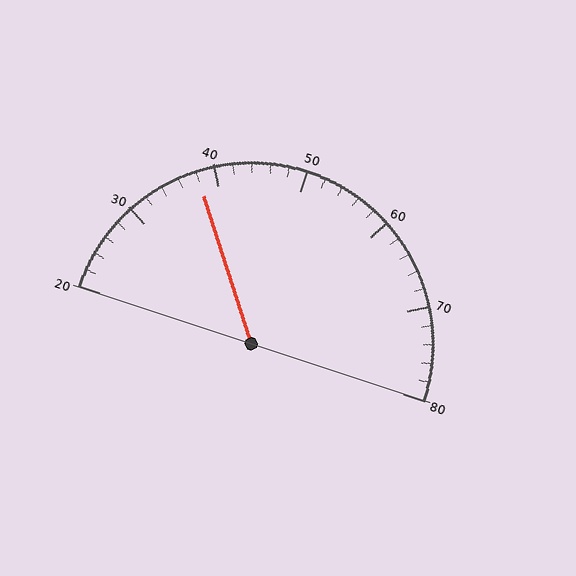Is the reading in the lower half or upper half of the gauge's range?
The reading is in the lower half of the range (20 to 80).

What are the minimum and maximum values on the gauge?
The gauge ranges from 20 to 80.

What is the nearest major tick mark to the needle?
The nearest major tick mark is 40.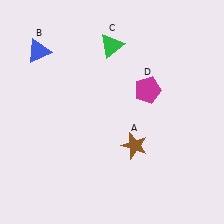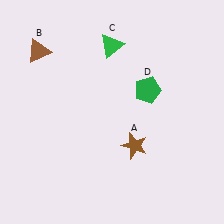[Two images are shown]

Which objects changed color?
B changed from blue to brown. D changed from magenta to green.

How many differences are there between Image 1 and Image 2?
There are 2 differences between the two images.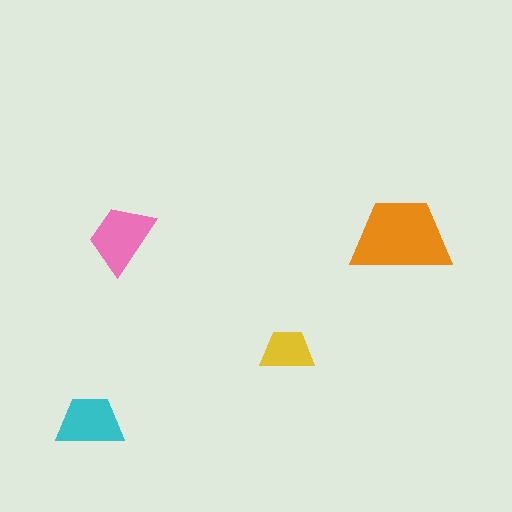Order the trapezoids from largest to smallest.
the orange one, the pink one, the cyan one, the yellow one.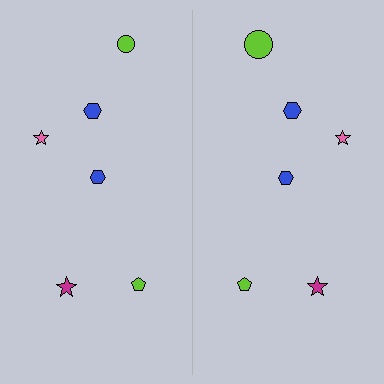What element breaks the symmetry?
The lime circle on the right side has a different size than its mirror counterpart.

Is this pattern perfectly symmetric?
No, the pattern is not perfectly symmetric. The lime circle on the right side has a different size than its mirror counterpart.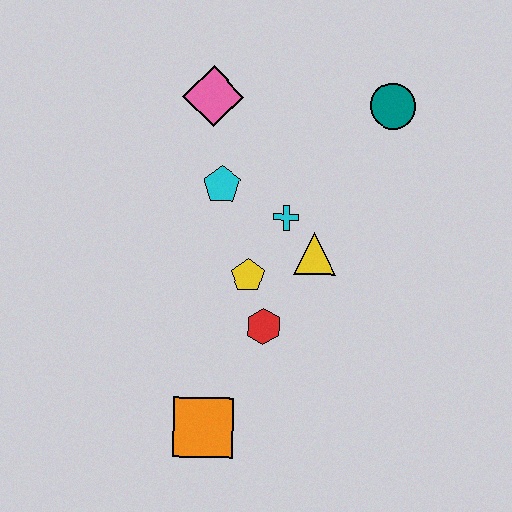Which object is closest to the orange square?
The red hexagon is closest to the orange square.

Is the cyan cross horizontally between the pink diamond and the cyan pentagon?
No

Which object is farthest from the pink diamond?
The orange square is farthest from the pink diamond.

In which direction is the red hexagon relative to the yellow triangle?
The red hexagon is below the yellow triangle.